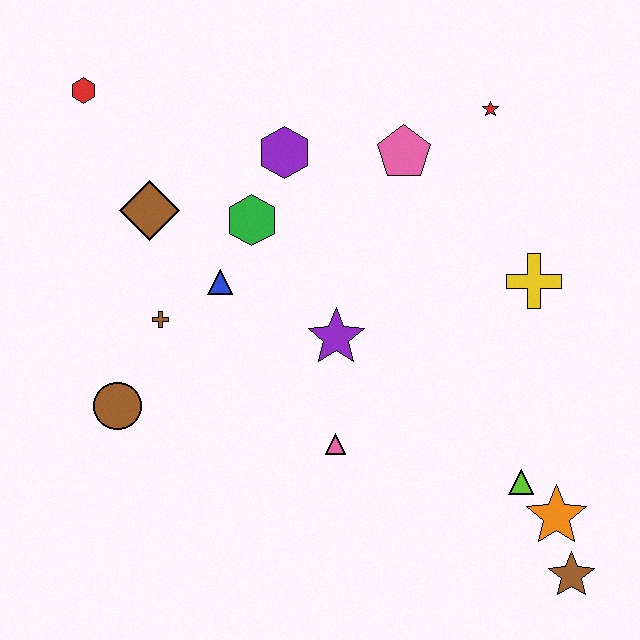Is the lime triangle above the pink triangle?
No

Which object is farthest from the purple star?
The red hexagon is farthest from the purple star.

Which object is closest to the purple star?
The pink triangle is closest to the purple star.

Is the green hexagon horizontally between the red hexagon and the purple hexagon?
Yes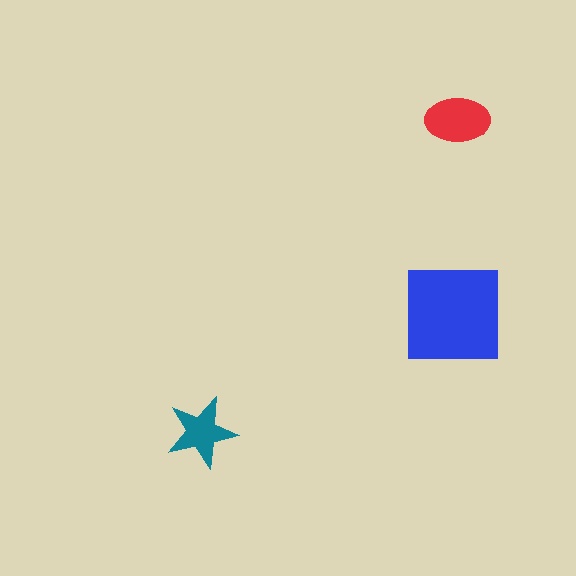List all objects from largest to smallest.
The blue square, the red ellipse, the teal star.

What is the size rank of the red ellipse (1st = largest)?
2nd.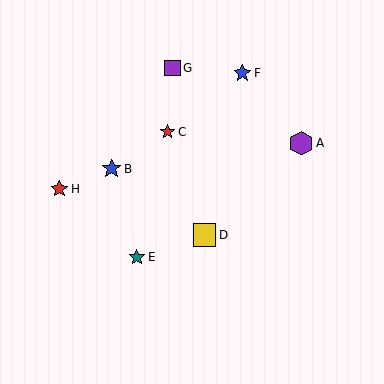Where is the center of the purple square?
The center of the purple square is at (172, 68).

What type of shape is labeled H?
Shape H is a red star.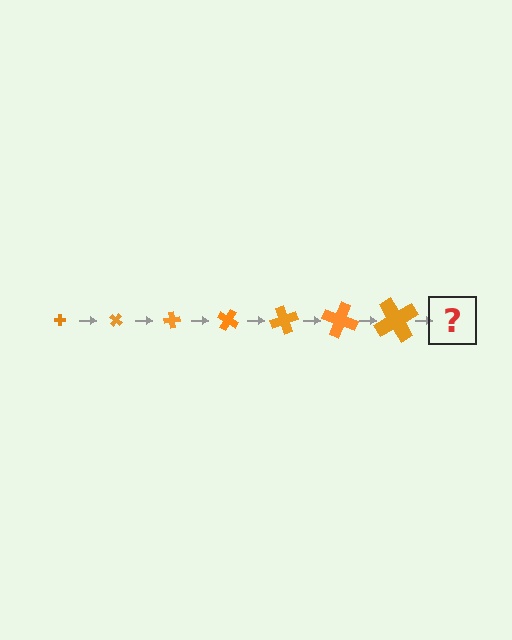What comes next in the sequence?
The next element should be a cross, larger than the previous one and rotated 280 degrees from the start.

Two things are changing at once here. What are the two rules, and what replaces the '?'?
The two rules are that the cross grows larger each step and it rotates 40 degrees each step. The '?' should be a cross, larger than the previous one and rotated 280 degrees from the start.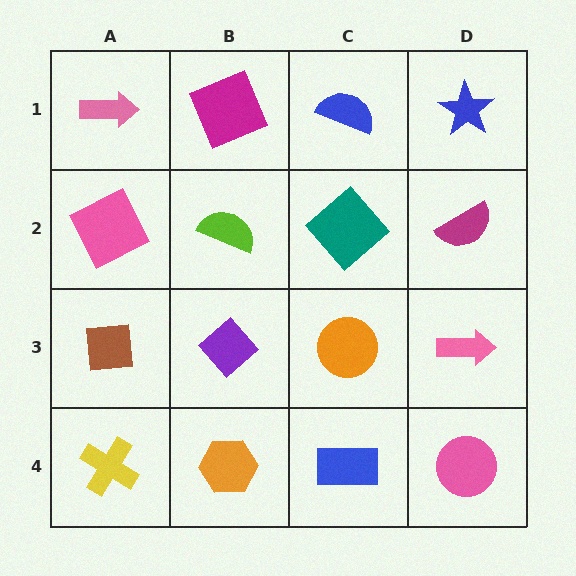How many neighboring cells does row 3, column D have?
3.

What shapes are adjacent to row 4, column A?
A brown square (row 3, column A), an orange hexagon (row 4, column B).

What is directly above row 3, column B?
A lime semicircle.